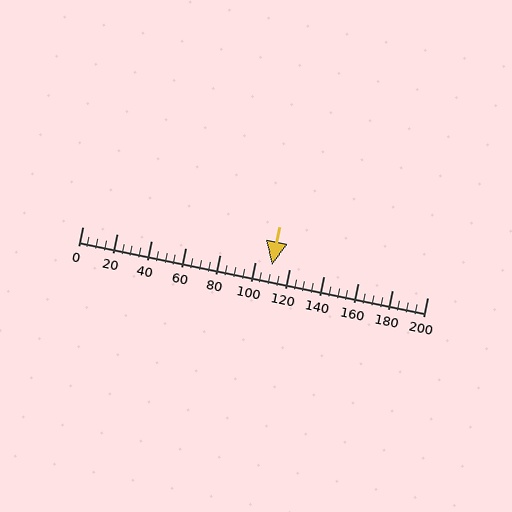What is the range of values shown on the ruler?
The ruler shows values from 0 to 200.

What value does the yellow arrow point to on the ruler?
The yellow arrow points to approximately 110.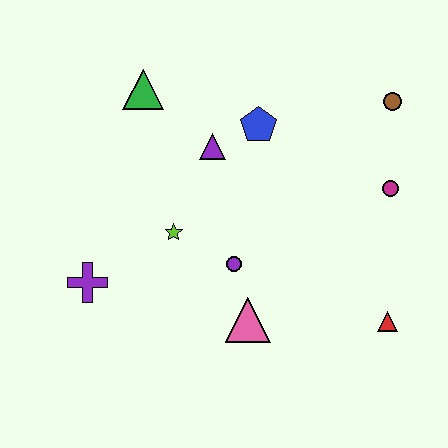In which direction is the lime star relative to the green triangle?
The lime star is below the green triangle.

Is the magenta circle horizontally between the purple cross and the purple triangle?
No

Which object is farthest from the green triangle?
The red triangle is farthest from the green triangle.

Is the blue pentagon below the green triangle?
Yes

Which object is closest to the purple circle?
The pink triangle is closest to the purple circle.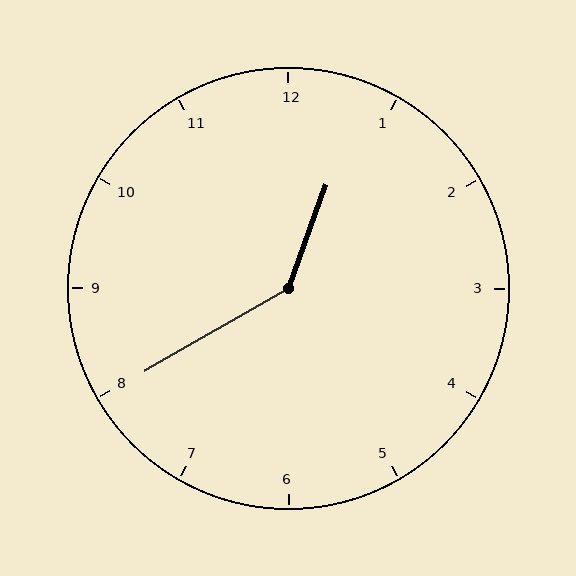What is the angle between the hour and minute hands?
Approximately 140 degrees.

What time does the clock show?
12:40.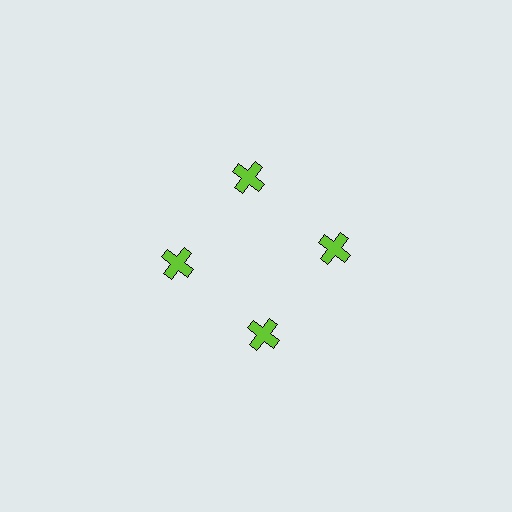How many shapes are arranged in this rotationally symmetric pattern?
There are 4 shapes, arranged in 4 groups of 1.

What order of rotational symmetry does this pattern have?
This pattern has 4-fold rotational symmetry.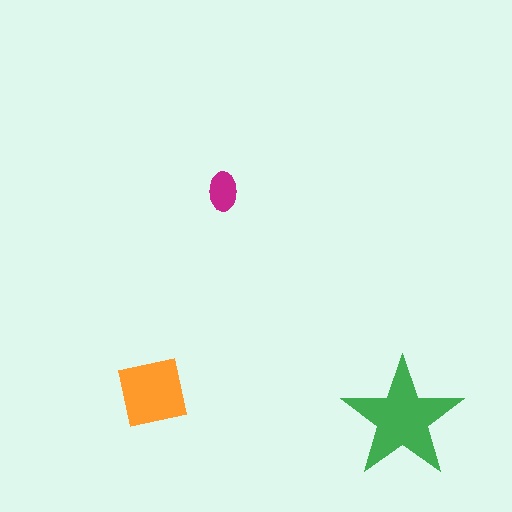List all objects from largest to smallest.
The green star, the orange square, the magenta ellipse.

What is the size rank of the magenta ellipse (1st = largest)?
3rd.